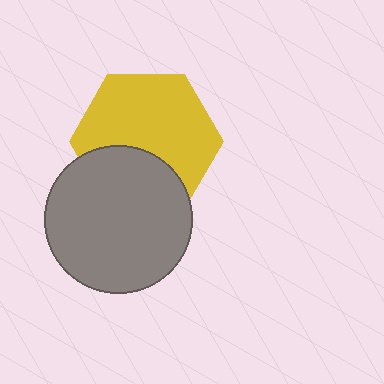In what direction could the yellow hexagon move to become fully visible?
The yellow hexagon could move up. That would shift it out from behind the gray circle entirely.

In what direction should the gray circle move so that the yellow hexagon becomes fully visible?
The gray circle should move down. That is the shortest direction to clear the overlap and leave the yellow hexagon fully visible.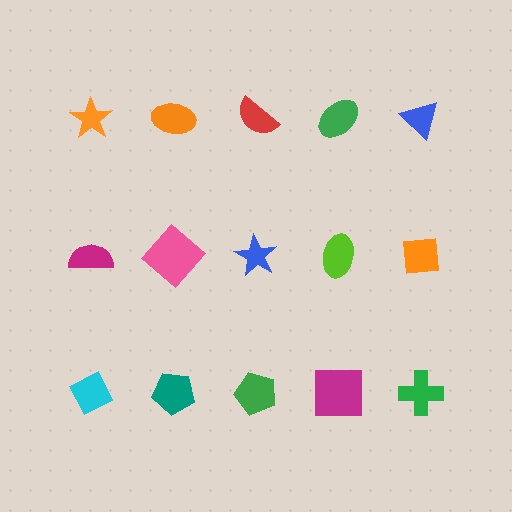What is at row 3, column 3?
A green pentagon.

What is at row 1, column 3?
A red semicircle.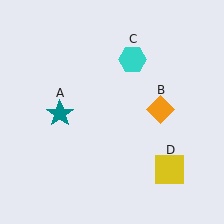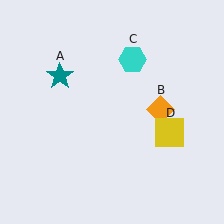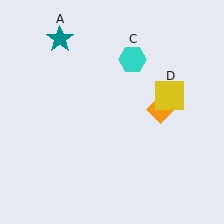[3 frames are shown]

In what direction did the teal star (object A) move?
The teal star (object A) moved up.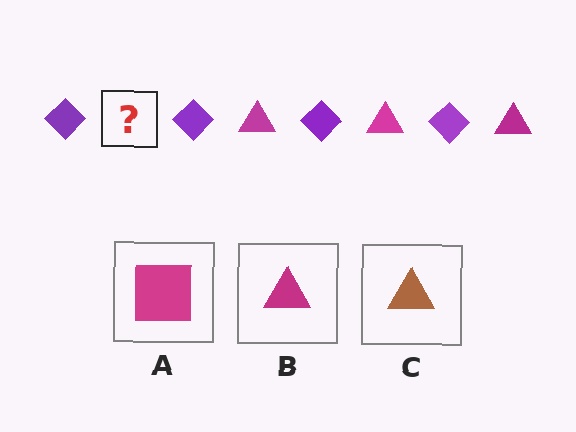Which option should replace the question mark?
Option B.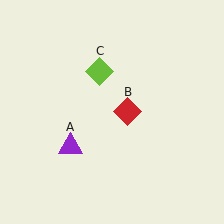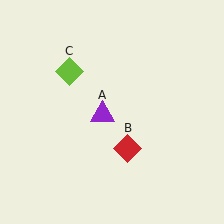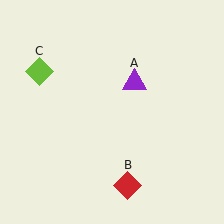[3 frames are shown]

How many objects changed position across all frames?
3 objects changed position: purple triangle (object A), red diamond (object B), lime diamond (object C).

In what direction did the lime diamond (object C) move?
The lime diamond (object C) moved left.